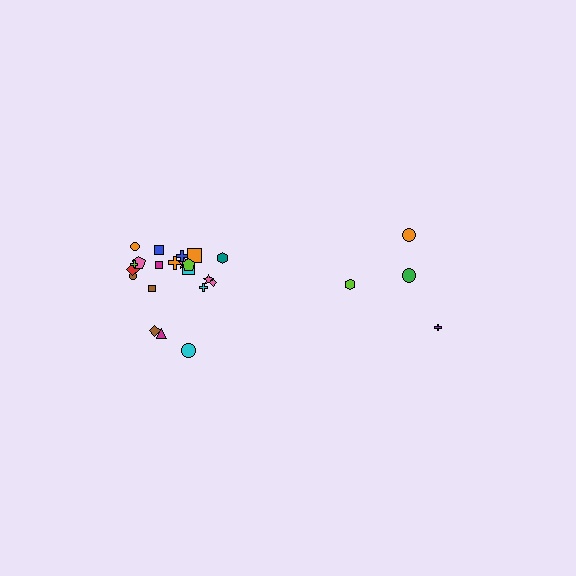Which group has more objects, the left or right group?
The left group.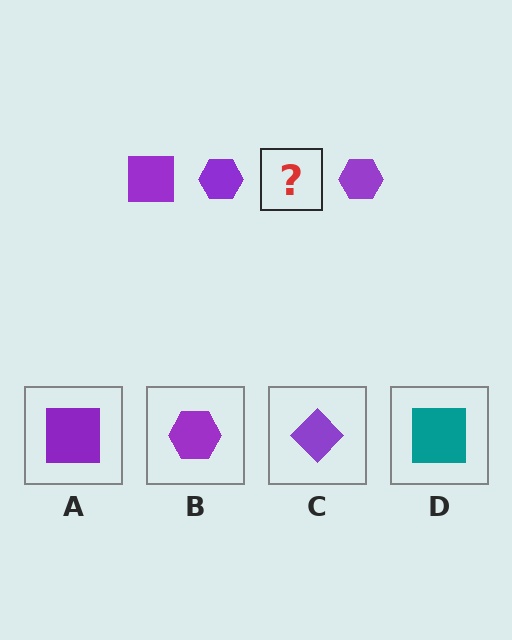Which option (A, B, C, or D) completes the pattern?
A.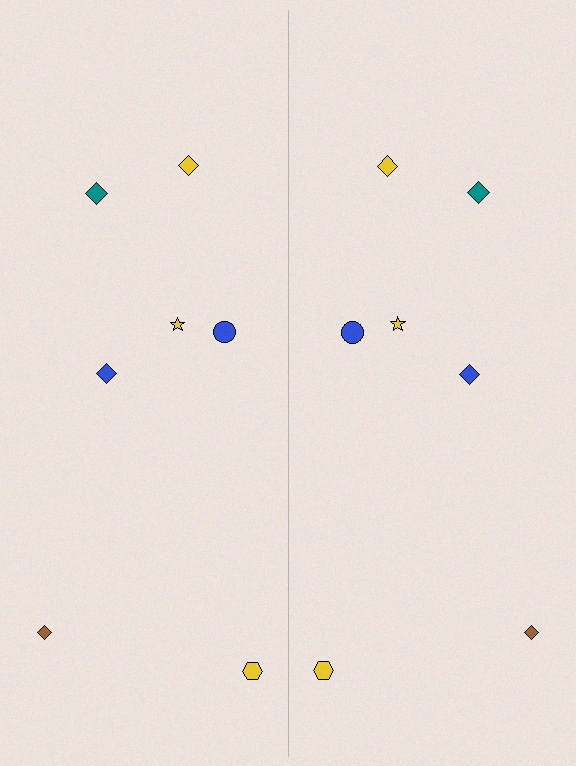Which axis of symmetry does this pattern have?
The pattern has a vertical axis of symmetry running through the center of the image.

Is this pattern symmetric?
Yes, this pattern has bilateral (reflection) symmetry.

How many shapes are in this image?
There are 14 shapes in this image.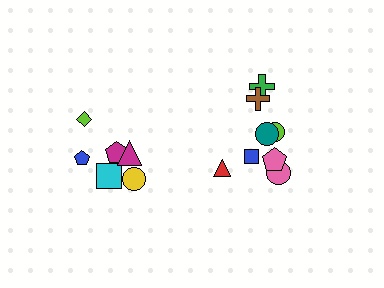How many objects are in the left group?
There are 6 objects.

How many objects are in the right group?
There are 8 objects.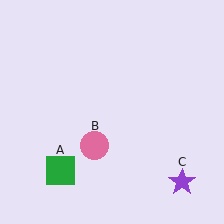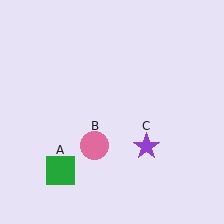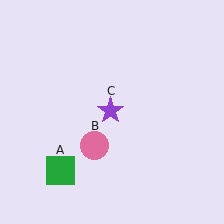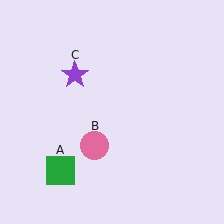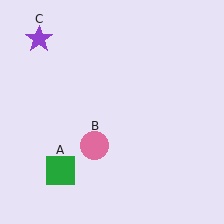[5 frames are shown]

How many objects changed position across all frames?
1 object changed position: purple star (object C).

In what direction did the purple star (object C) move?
The purple star (object C) moved up and to the left.